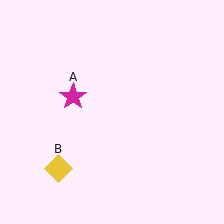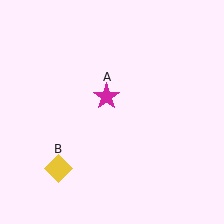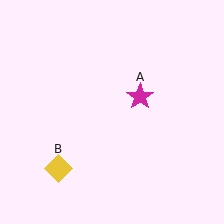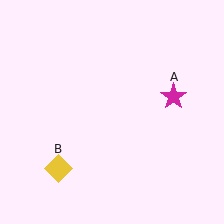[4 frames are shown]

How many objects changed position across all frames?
1 object changed position: magenta star (object A).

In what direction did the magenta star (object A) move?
The magenta star (object A) moved right.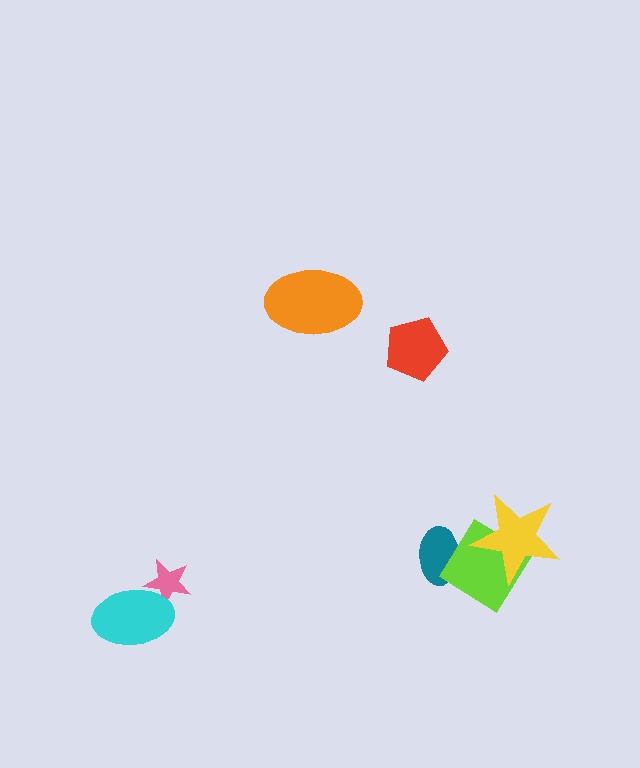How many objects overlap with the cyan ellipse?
1 object overlaps with the cyan ellipse.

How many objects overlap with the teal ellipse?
1 object overlaps with the teal ellipse.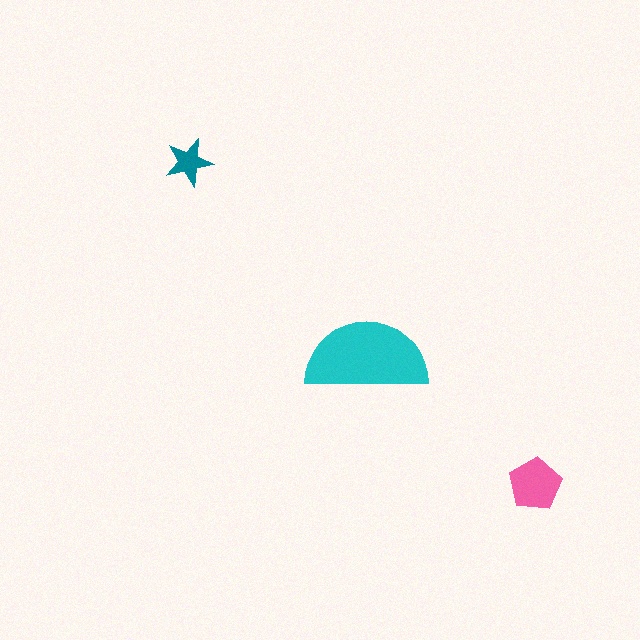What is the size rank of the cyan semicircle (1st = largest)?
1st.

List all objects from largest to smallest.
The cyan semicircle, the pink pentagon, the teal star.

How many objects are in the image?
There are 3 objects in the image.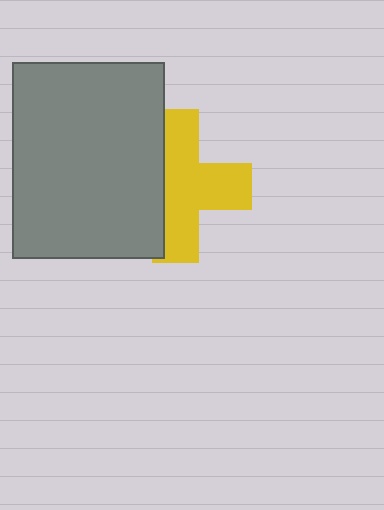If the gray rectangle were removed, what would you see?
You would see the complete yellow cross.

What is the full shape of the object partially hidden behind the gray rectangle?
The partially hidden object is a yellow cross.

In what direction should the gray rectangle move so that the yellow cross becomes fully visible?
The gray rectangle should move left. That is the shortest direction to clear the overlap and leave the yellow cross fully visible.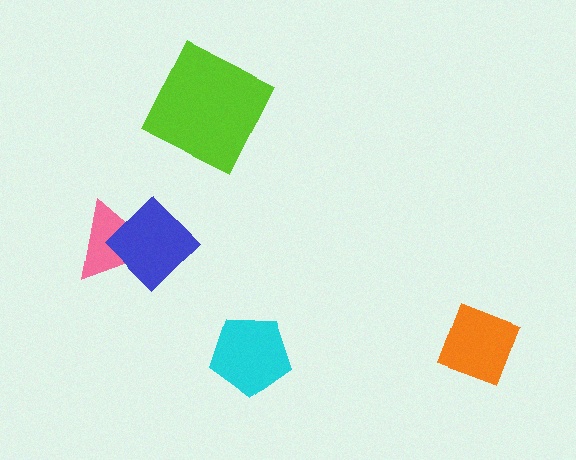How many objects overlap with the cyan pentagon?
0 objects overlap with the cyan pentagon.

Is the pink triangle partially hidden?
Yes, it is partially covered by another shape.